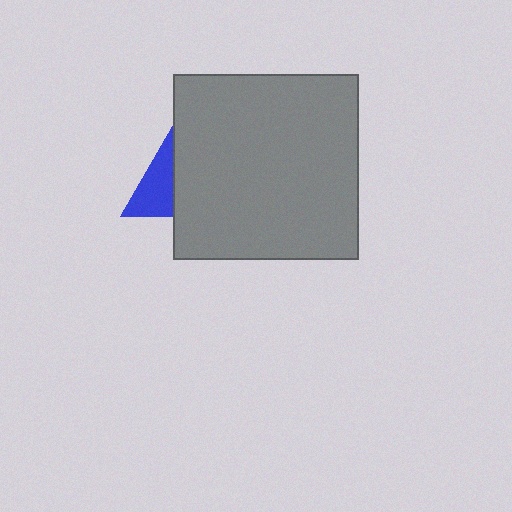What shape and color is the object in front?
The object in front is a gray square.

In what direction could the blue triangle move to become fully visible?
The blue triangle could move left. That would shift it out from behind the gray square entirely.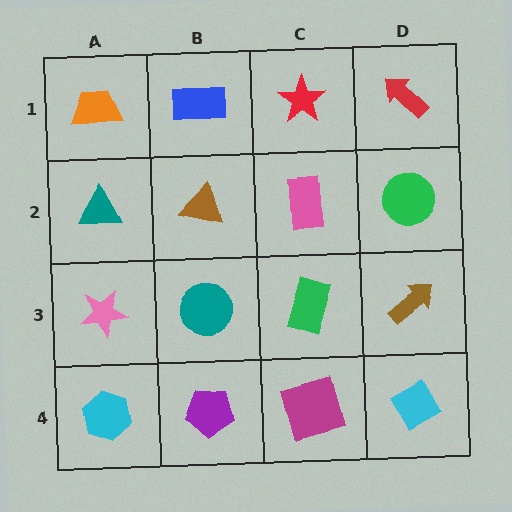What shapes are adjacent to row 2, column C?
A red star (row 1, column C), a green rectangle (row 3, column C), a brown triangle (row 2, column B), a green circle (row 2, column D).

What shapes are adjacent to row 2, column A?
An orange trapezoid (row 1, column A), a pink star (row 3, column A), a brown triangle (row 2, column B).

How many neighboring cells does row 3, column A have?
3.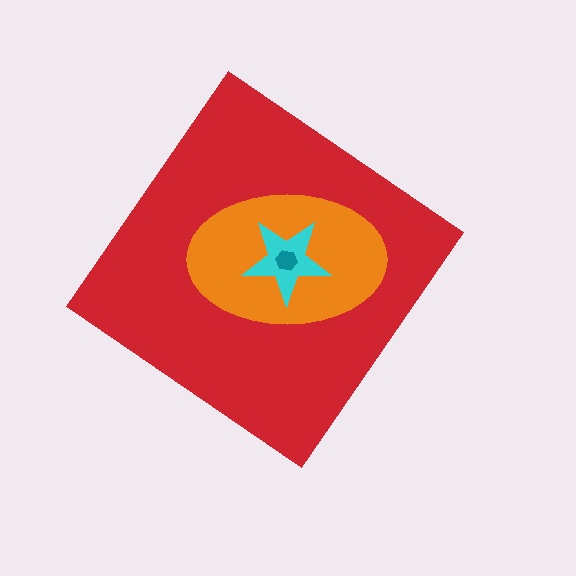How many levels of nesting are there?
4.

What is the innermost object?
The teal hexagon.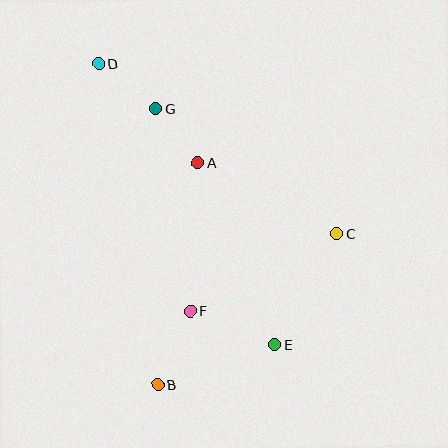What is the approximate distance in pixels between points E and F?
The distance between E and F is approximately 91 pixels.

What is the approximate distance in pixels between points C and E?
The distance between C and E is approximately 127 pixels.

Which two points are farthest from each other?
Points D and E are farthest from each other.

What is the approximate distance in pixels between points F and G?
The distance between F and G is approximately 205 pixels.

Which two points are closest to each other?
Points A and G are closest to each other.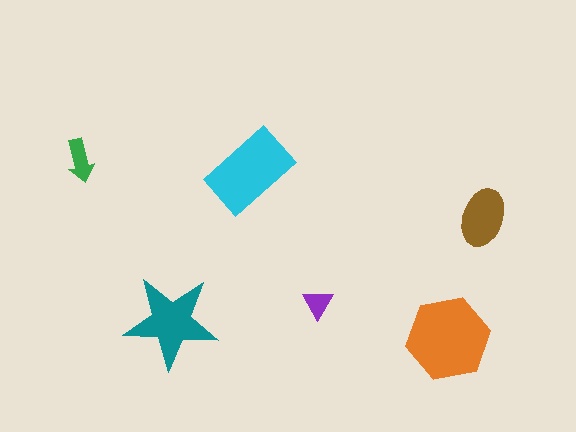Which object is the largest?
The orange hexagon.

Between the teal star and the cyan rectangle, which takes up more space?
The cyan rectangle.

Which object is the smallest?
The purple triangle.